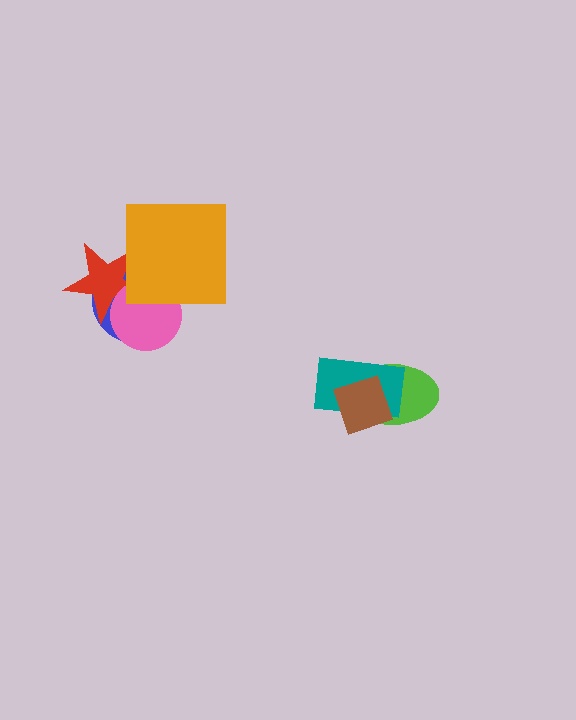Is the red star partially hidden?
Yes, it is partially covered by another shape.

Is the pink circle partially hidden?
Yes, it is partially covered by another shape.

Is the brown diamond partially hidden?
No, no other shape covers it.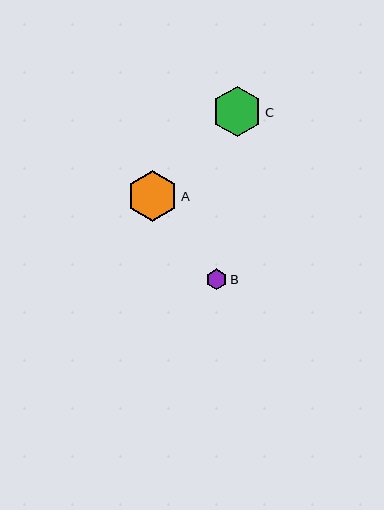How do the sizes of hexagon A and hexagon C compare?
Hexagon A and hexagon C are approximately the same size.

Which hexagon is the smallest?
Hexagon B is the smallest with a size of approximately 20 pixels.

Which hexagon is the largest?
Hexagon A is the largest with a size of approximately 51 pixels.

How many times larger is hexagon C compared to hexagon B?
Hexagon C is approximately 2.5 times the size of hexagon B.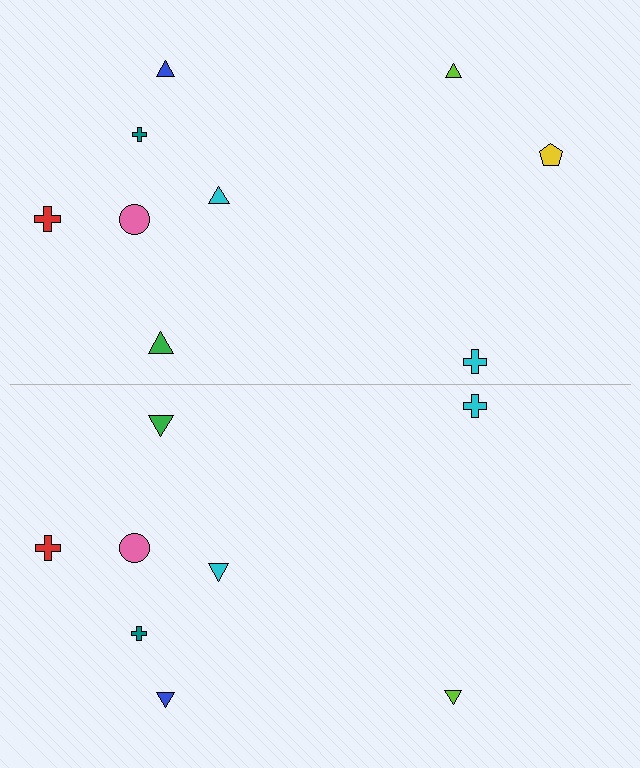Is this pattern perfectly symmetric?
No, the pattern is not perfectly symmetric. A yellow pentagon is missing from the bottom side.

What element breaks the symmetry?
A yellow pentagon is missing from the bottom side.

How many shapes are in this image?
There are 17 shapes in this image.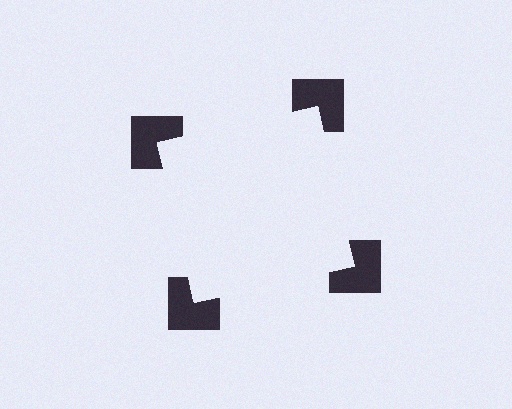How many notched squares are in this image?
There are 4 — one at each vertex of the illusory square.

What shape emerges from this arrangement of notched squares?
An illusory square — its edges are inferred from the aligned wedge cuts in the notched squares, not physically drawn.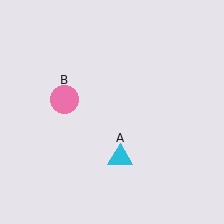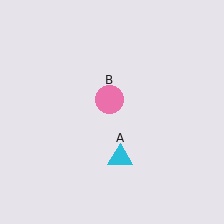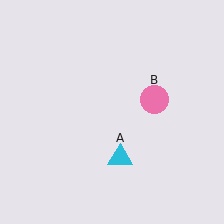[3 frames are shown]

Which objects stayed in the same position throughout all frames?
Cyan triangle (object A) remained stationary.